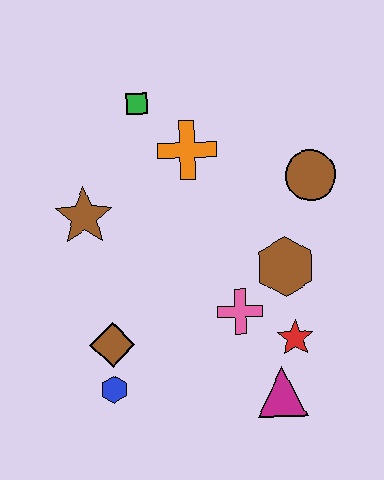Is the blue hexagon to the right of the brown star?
Yes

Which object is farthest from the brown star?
The magenta triangle is farthest from the brown star.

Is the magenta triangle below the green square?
Yes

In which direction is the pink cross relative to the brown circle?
The pink cross is below the brown circle.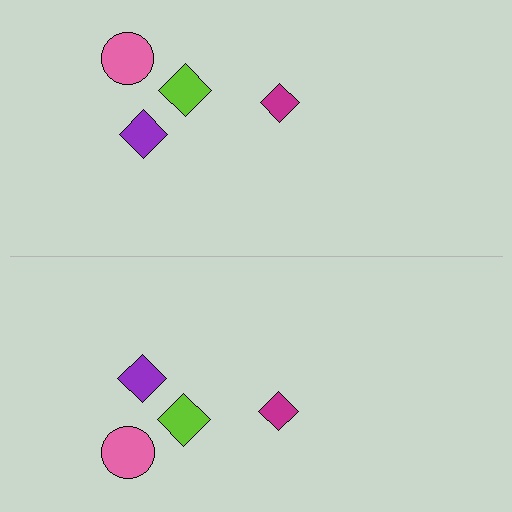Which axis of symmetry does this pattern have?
The pattern has a horizontal axis of symmetry running through the center of the image.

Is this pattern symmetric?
Yes, this pattern has bilateral (reflection) symmetry.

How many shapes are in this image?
There are 8 shapes in this image.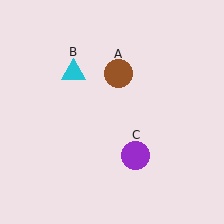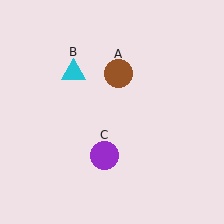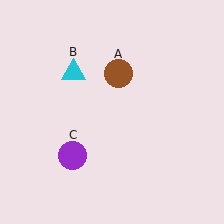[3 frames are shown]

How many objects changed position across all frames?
1 object changed position: purple circle (object C).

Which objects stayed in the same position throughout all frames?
Brown circle (object A) and cyan triangle (object B) remained stationary.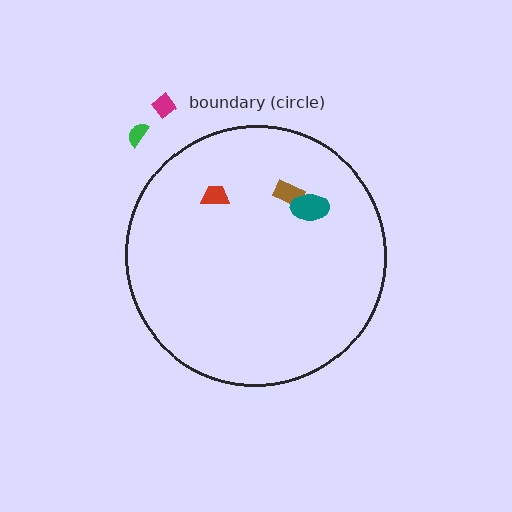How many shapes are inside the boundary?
3 inside, 2 outside.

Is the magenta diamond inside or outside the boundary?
Outside.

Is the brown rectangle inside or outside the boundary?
Inside.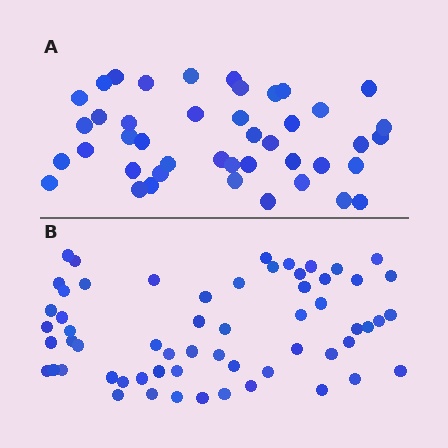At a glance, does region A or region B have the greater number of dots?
Region B (the bottom region) has more dots.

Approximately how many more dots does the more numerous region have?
Region B has approximately 15 more dots than region A.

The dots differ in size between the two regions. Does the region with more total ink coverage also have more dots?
No. Region A has more total ink coverage because its dots are larger, but region B actually contains more individual dots. Total area can be misleading — the number of items is what matters here.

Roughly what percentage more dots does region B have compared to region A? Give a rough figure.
About 40% more.